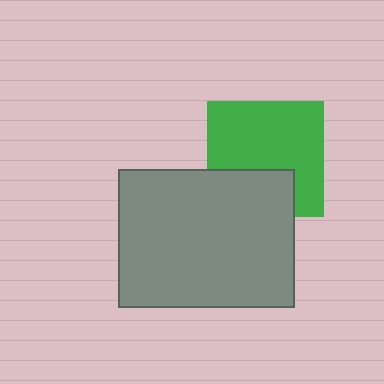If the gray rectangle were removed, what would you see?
You would see the complete green square.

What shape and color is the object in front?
The object in front is a gray rectangle.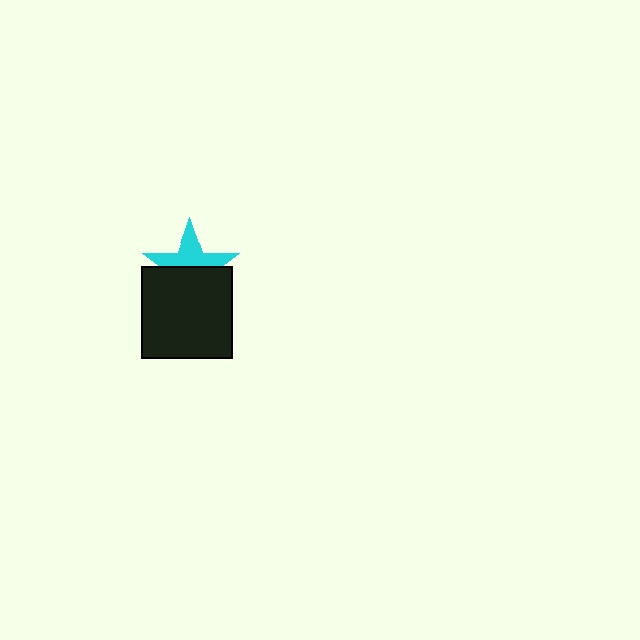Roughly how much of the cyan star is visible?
About half of it is visible (roughly 50%).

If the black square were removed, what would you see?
You would see the complete cyan star.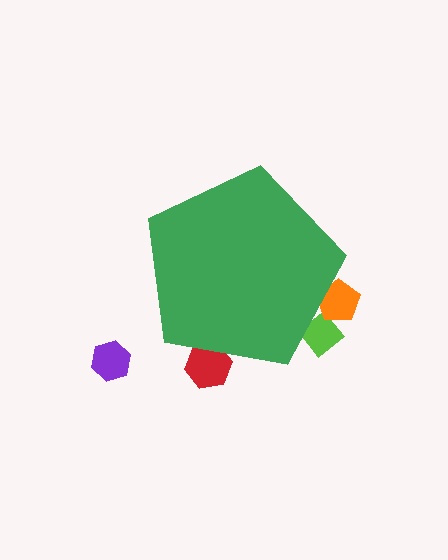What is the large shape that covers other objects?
A green pentagon.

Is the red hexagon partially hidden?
Yes, the red hexagon is partially hidden behind the green pentagon.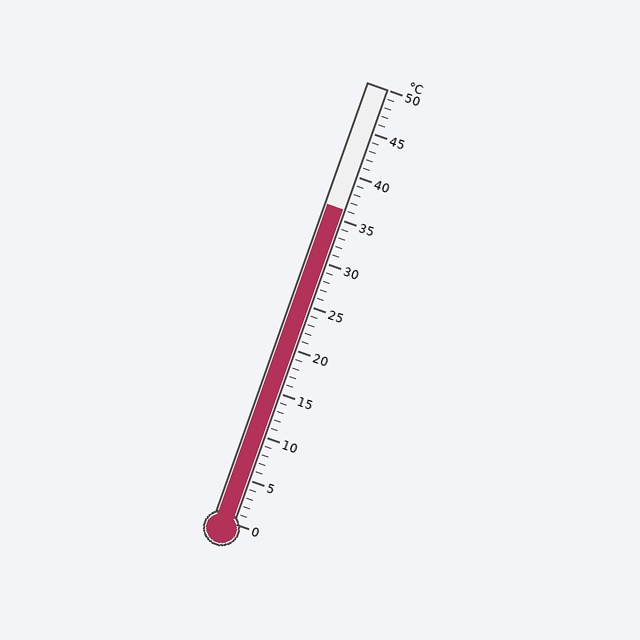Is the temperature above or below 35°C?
The temperature is above 35°C.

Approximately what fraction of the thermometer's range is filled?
The thermometer is filled to approximately 70% of its range.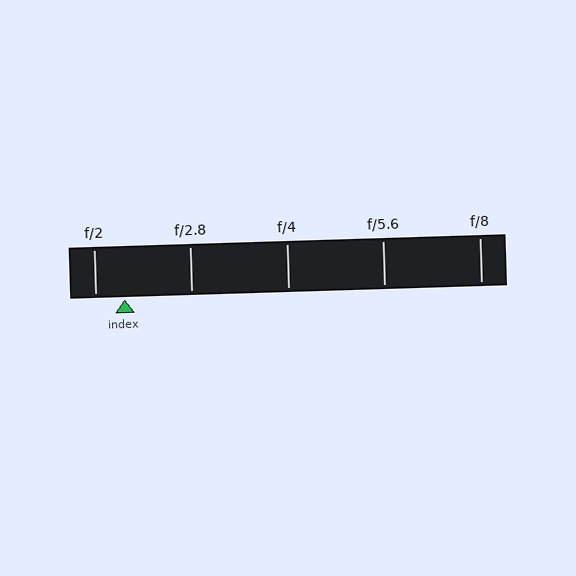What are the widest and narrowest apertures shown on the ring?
The widest aperture shown is f/2 and the narrowest is f/8.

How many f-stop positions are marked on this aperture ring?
There are 5 f-stop positions marked.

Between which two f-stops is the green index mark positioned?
The index mark is between f/2 and f/2.8.